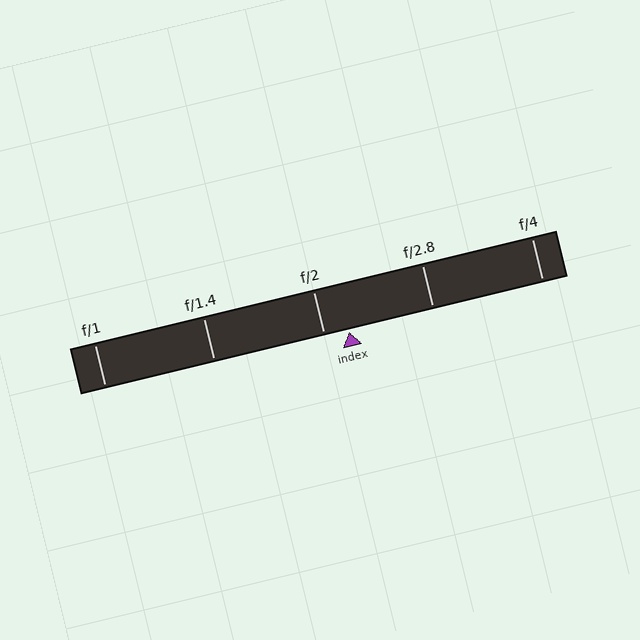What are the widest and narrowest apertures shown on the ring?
The widest aperture shown is f/1 and the narrowest is f/4.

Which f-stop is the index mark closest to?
The index mark is closest to f/2.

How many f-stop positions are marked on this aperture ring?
There are 5 f-stop positions marked.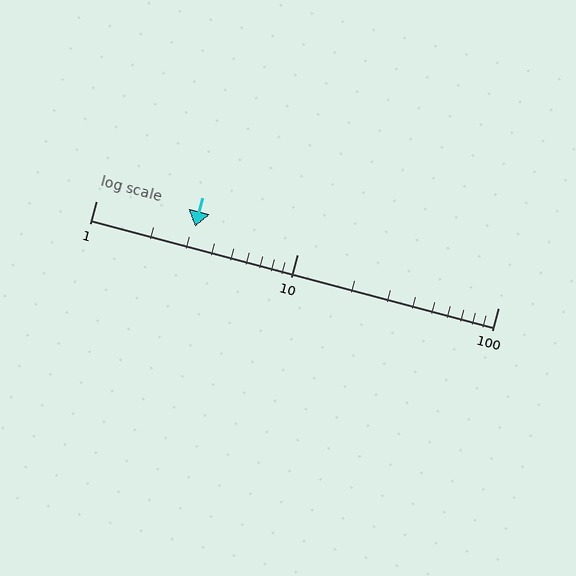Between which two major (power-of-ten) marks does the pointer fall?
The pointer is between 1 and 10.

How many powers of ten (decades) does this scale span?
The scale spans 2 decades, from 1 to 100.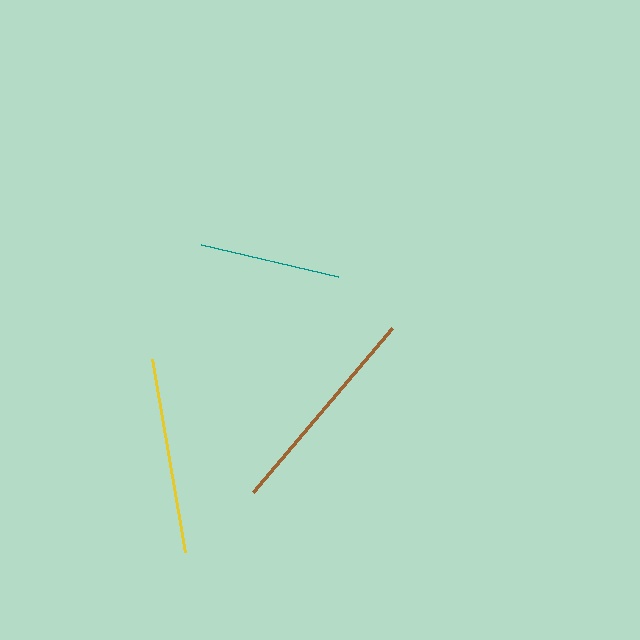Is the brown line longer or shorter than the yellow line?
The brown line is longer than the yellow line.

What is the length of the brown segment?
The brown segment is approximately 215 pixels long.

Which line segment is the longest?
The brown line is the longest at approximately 215 pixels.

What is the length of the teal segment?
The teal segment is approximately 141 pixels long.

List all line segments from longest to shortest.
From longest to shortest: brown, yellow, teal.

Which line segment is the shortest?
The teal line is the shortest at approximately 141 pixels.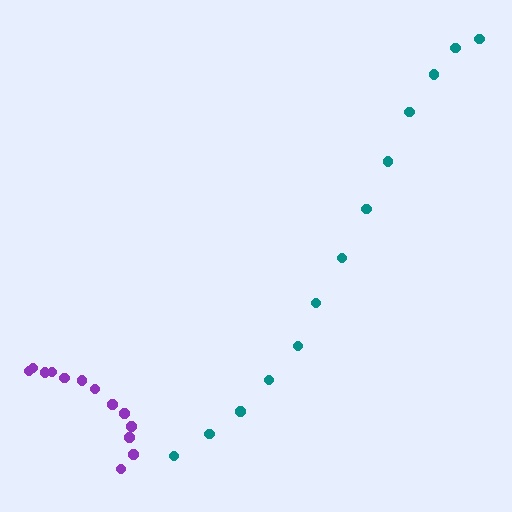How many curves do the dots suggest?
There are 2 distinct paths.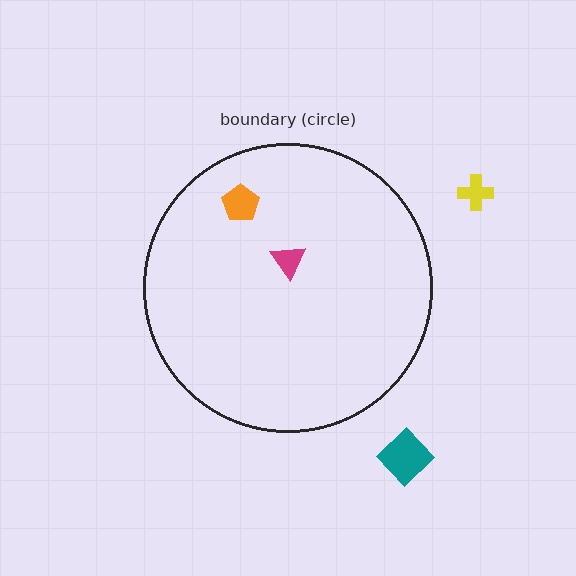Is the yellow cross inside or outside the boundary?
Outside.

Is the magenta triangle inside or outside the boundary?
Inside.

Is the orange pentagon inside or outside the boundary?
Inside.